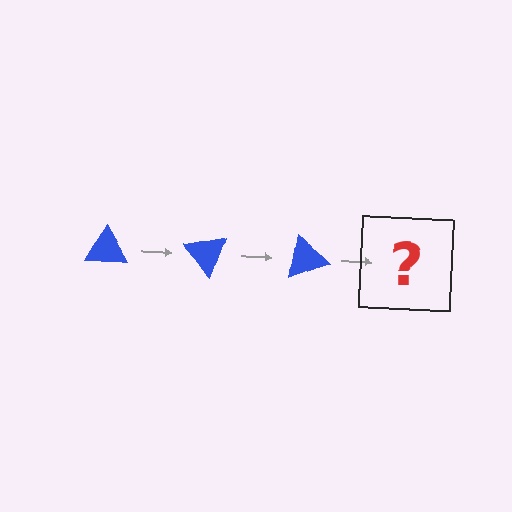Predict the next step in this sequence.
The next step is a blue triangle rotated 150 degrees.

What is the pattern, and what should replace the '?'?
The pattern is that the triangle rotates 50 degrees each step. The '?' should be a blue triangle rotated 150 degrees.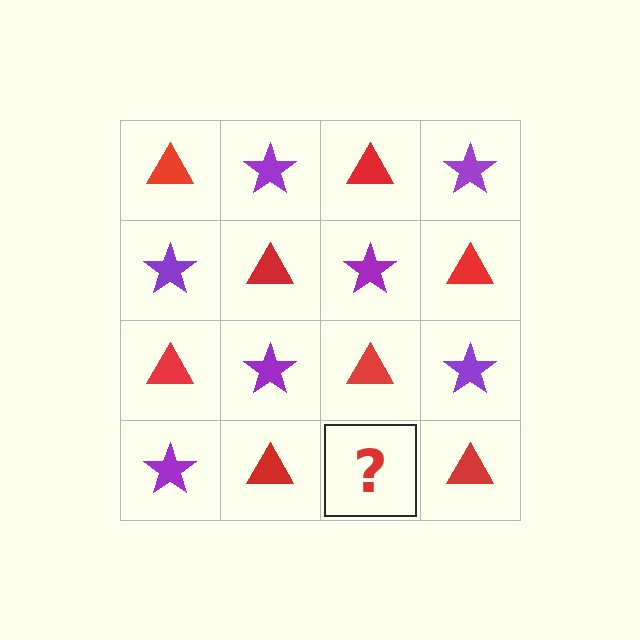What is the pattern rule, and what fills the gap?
The rule is that it alternates red triangle and purple star in a checkerboard pattern. The gap should be filled with a purple star.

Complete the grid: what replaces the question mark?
The question mark should be replaced with a purple star.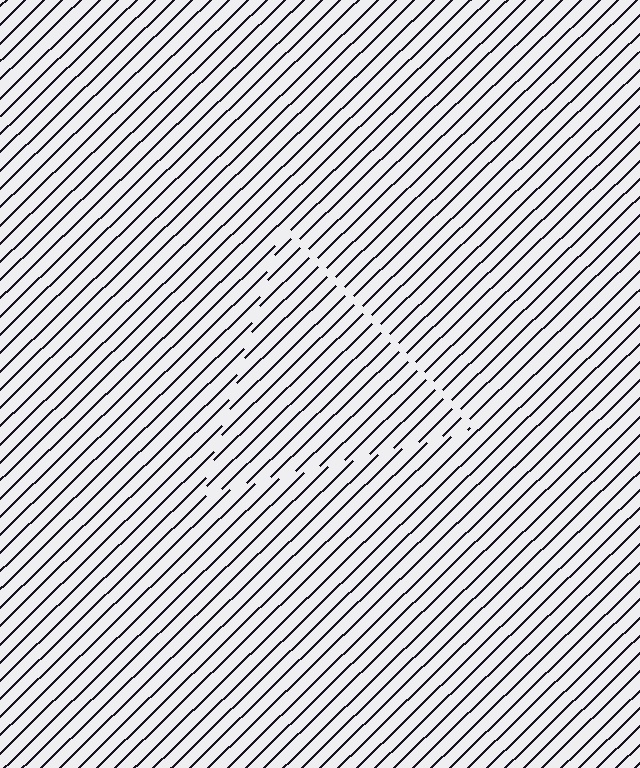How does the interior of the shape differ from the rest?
The interior of the shape contains the same grating, shifted by half a period — the contour is defined by the phase discontinuity where line-ends from the inner and outer gratings abut.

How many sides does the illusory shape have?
3 sides — the line-ends trace a triangle.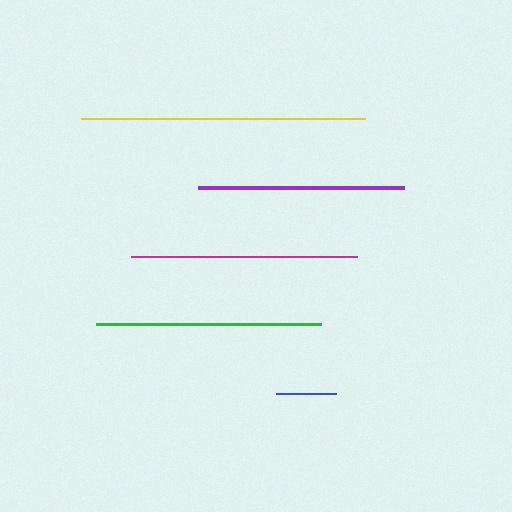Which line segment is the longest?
The yellow line is the longest at approximately 284 pixels.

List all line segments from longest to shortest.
From longest to shortest: yellow, magenta, green, purple, blue.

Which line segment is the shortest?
The blue line is the shortest at approximately 61 pixels.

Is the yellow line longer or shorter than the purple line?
The yellow line is longer than the purple line.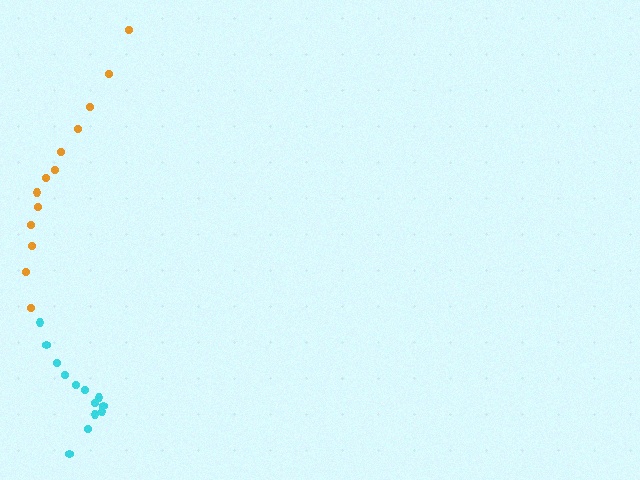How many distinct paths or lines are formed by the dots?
There are 2 distinct paths.